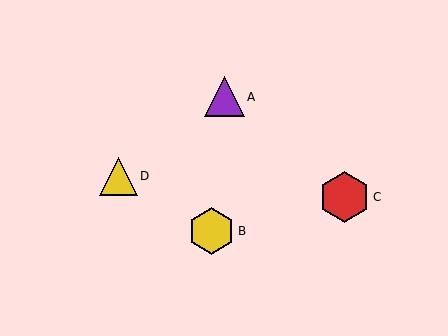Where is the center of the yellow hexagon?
The center of the yellow hexagon is at (212, 231).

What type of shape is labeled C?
Shape C is a red hexagon.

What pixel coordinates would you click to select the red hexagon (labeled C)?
Click at (344, 197) to select the red hexagon C.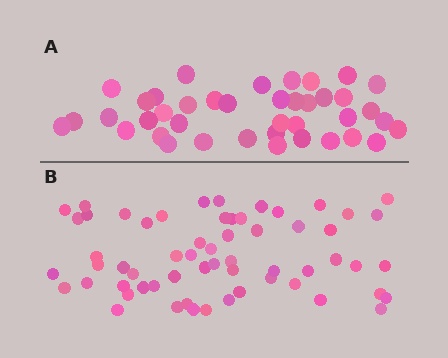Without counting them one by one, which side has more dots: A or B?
Region B (the bottom region) has more dots.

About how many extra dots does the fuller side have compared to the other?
Region B has approximately 20 more dots than region A.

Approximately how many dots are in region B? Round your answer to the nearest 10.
About 60 dots.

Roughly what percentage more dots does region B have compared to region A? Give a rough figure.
About 50% more.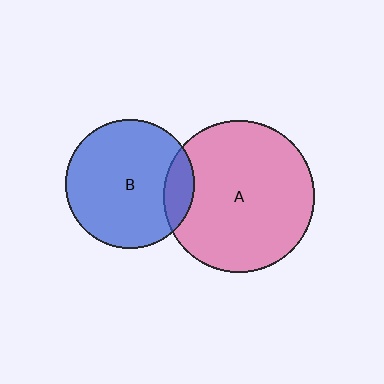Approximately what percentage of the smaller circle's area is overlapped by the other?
Approximately 15%.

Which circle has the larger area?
Circle A (pink).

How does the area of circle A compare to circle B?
Approximately 1.4 times.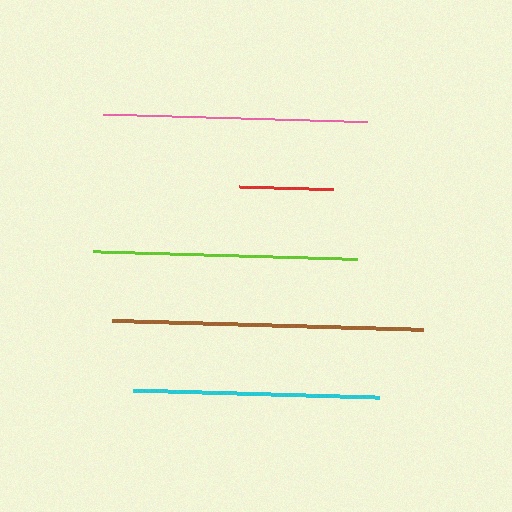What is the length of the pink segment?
The pink segment is approximately 264 pixels long.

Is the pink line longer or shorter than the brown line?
The brown line is longer than the pink line.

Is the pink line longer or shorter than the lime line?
The pink line is longer than the lime line.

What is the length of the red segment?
The red segment is approximately 94 pixels long.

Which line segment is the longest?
The brown line is the longest at approximately 311 pixels.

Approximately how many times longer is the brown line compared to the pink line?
The brown line is approximately 1.2 times the length of the pink line.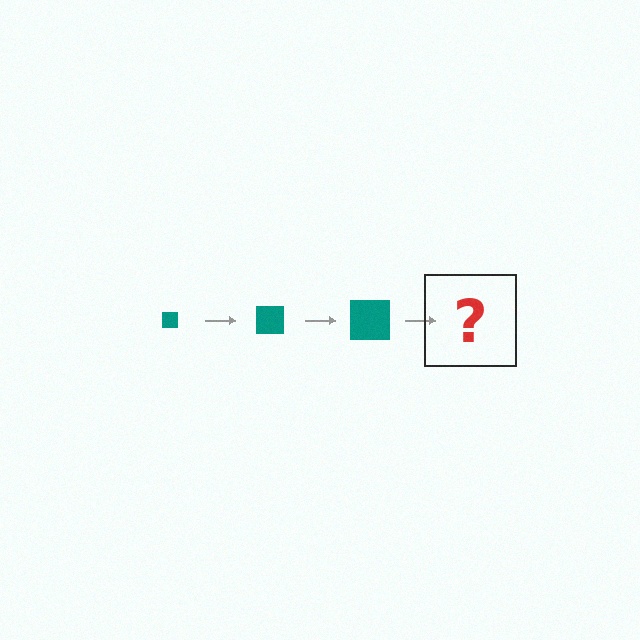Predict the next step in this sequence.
The next step is a teal square, larger than the previous one.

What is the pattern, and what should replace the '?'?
The pattern is that the square gets progressively larger each step. The '?' should be a teal square, larger than the previous one.